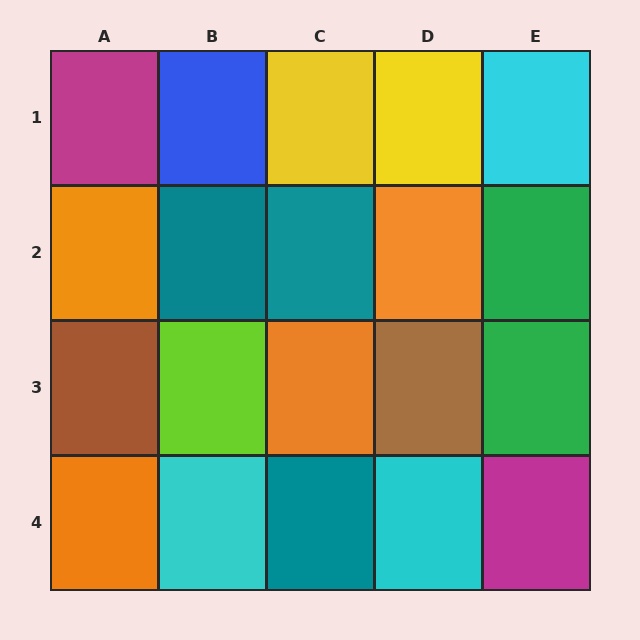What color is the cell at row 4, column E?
Magenta.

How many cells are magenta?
2 cells are magenta.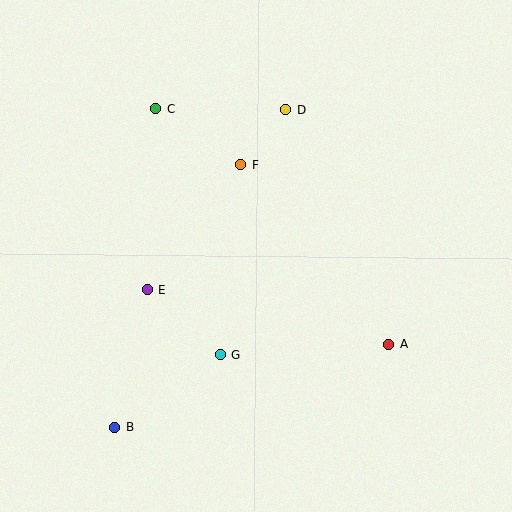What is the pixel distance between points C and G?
The distance between C and G is 254 pixels.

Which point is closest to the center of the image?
Point F at (240, 165) is closest to the center.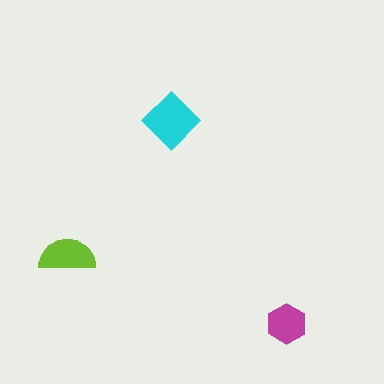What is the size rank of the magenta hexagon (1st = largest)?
3rd.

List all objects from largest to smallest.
The cyan diamond, the lime semicircle, the magenta hexagon.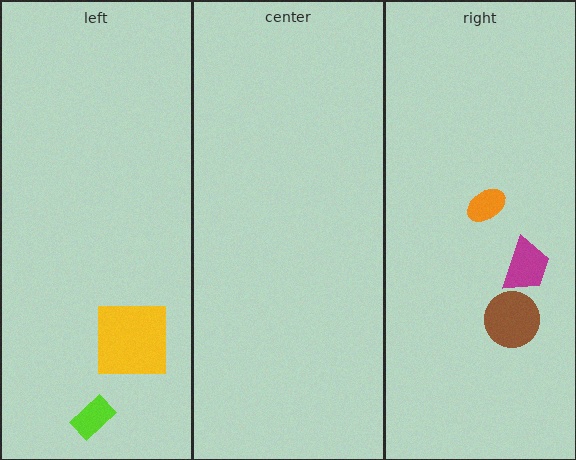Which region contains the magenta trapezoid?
The right region.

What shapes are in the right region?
The brown circle, the magenta trapezoid, the orange ellipse.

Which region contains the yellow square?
The left region.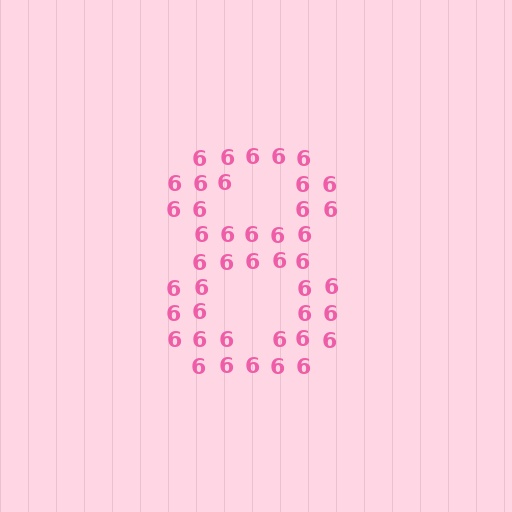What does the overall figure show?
The overall figure shows the digit 8.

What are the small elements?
The small elements are digit 6's.